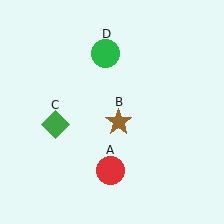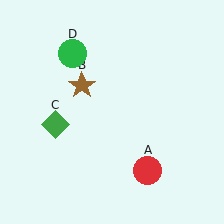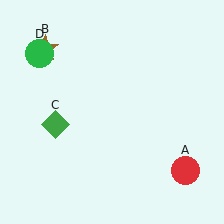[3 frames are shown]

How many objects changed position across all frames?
3 objects changed position: red circle (object A), brown star (object B), green circle (object D).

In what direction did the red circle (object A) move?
The red circle (object A) moved right.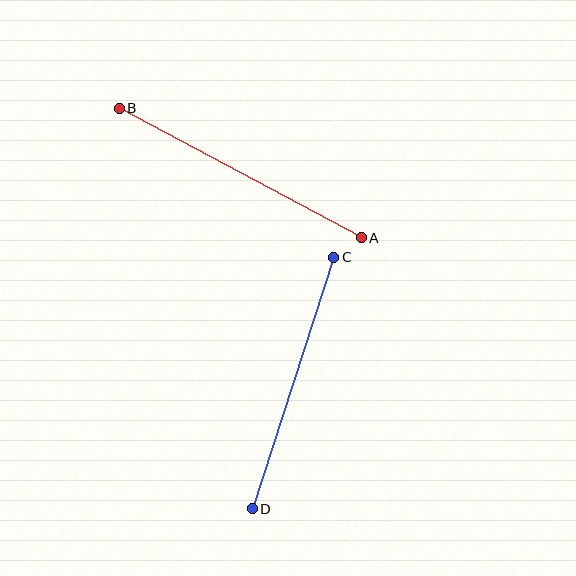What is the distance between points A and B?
The distance is approximately 275 pixels.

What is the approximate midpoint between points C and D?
The midpoint is at approximately (293, 383) pixels.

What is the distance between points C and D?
The distance is approximately 264 pixels.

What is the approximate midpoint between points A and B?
The midpoint is at approximately (240, 173) pixels.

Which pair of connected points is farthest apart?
Points A and B are farthest apart.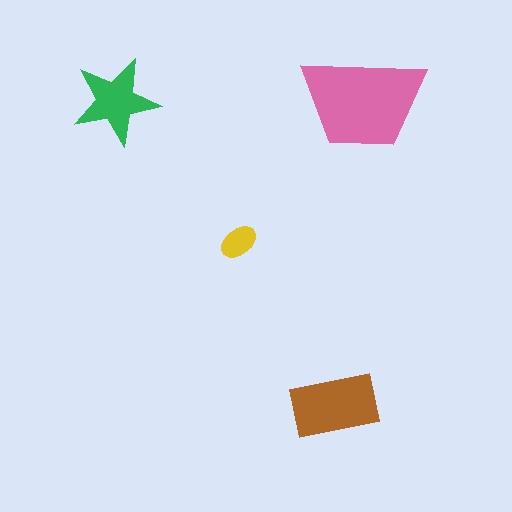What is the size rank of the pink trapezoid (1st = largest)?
1st.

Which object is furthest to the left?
The green star is leftmost.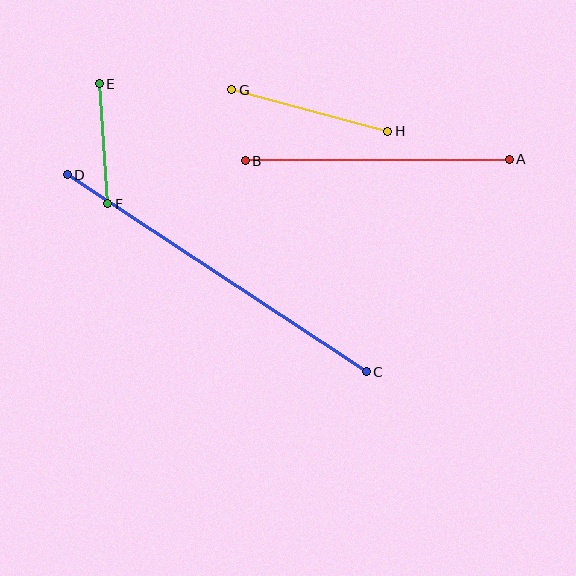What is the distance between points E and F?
The distance is approximately 121 pixels.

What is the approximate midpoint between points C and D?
The midpoint is at approximately (217, 273) pixels.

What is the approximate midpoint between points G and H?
The midpoint is at approximately (310, 111) pixels.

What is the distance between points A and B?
The distance is approximately 264 pixels.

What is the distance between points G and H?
The distance is approximately 161 pixels.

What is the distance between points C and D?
The distance is approximately 358 pixels.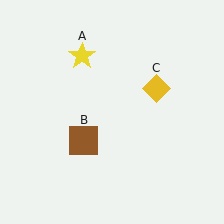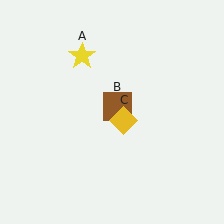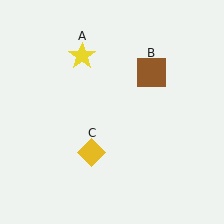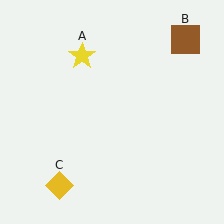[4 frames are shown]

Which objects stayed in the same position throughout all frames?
Yellow star (object A) remained stationary.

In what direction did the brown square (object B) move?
The brown square (object B) moved up and to the right.